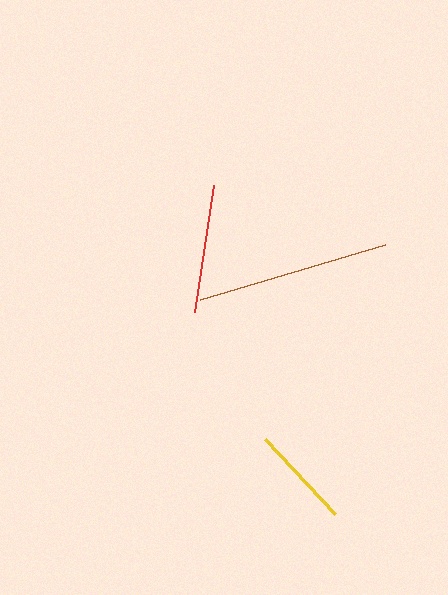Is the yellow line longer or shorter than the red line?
The red line is longer than the yellow line.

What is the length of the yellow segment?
The yellow segment is approximately 102 pixels long.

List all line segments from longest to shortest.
From longest to shortest: brown, red, yellow.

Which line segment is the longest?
The brown line is the longest at approximately 193 pixels.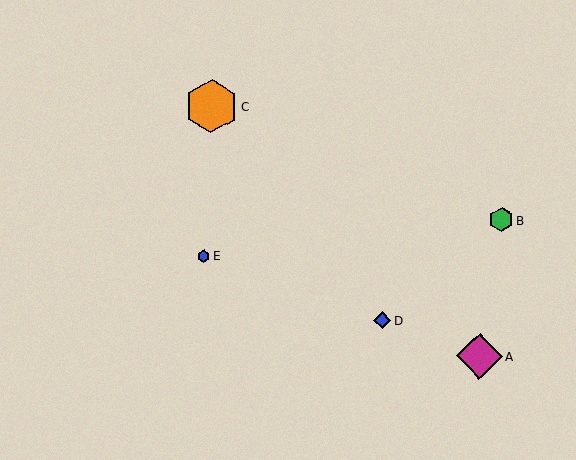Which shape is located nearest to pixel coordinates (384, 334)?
The blue diamond (labeled D) at (382, 321) is nearest to that location.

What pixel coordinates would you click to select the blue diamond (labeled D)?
Click at (382, 321) to select the blue diamond D.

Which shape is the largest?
The orange hexagon (labeled C) is the largest.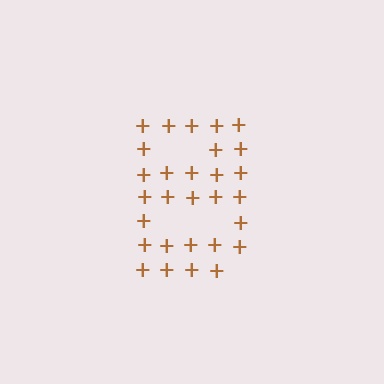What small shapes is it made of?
It is made of small plus signs.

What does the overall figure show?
The overall figure shows the letter B.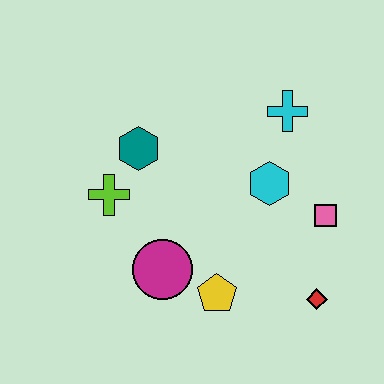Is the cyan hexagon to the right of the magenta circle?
Yes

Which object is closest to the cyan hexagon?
The pink square is closest to the cyan hexagon.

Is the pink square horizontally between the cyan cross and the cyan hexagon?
No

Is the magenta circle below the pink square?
Yes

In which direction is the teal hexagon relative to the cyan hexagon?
The teal hexagon is to the left of the cyan hexagon.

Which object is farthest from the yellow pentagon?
The cyan cross is farthest from the yellow pentagon.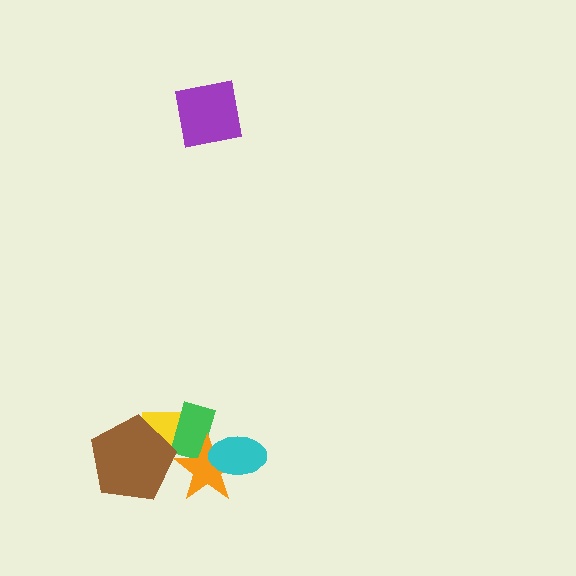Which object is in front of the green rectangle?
The orange star is in front of the green rectangle.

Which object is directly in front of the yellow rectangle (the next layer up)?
The green rectangle is directly in front of the yellow rectangle.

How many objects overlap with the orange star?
3 objects overlap with the orange star.